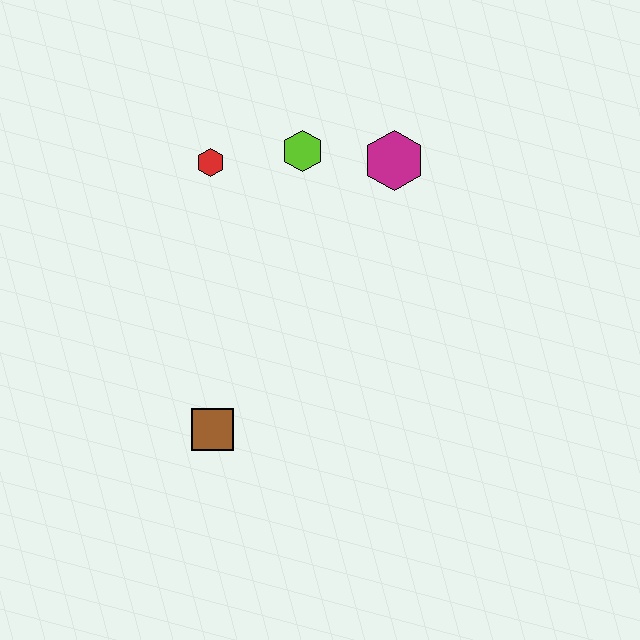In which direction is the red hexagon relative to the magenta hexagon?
The red hexagon is to the left of the magenta hexagon.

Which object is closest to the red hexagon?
The lime hexagon is closest to the red hexagon.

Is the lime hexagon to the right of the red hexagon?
Yes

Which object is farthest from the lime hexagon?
The brown square is farthest from the lime hexagon.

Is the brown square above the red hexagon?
No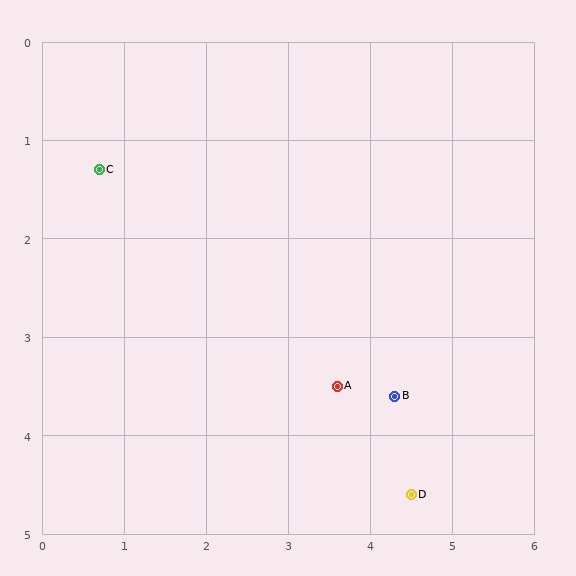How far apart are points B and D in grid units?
Points B and D are about 1.0 grid units apart.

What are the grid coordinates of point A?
Point A is at approximately (3.6, 3.5).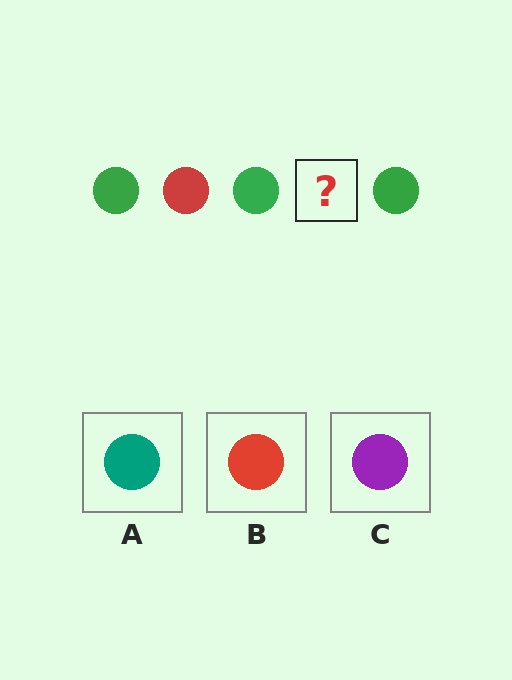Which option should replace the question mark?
Option B.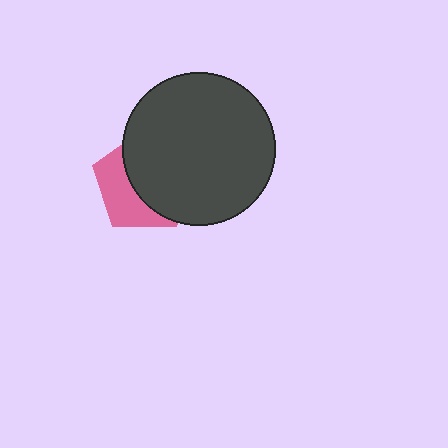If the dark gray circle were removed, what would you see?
You would see the complete pink pentagon.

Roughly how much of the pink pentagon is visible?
A small part of it is visible (roughly 40%).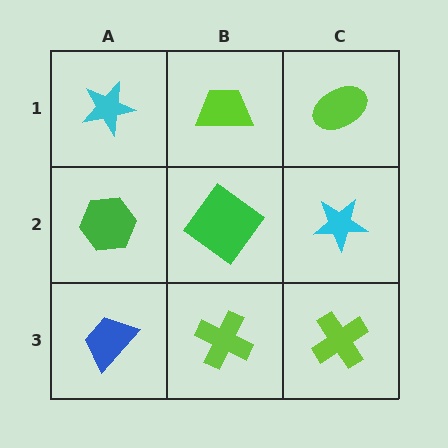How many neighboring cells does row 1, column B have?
3.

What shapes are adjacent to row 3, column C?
A cyan star (row 2, column C), a lime cross (row 3, column B).